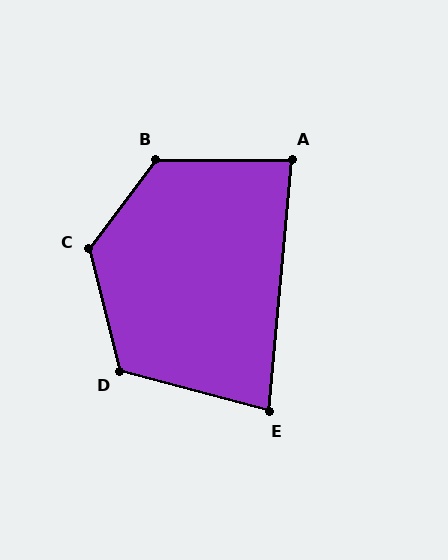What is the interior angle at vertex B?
Approximately 127 degrees (obtuse).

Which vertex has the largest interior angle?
C, at approximately 129 degrees.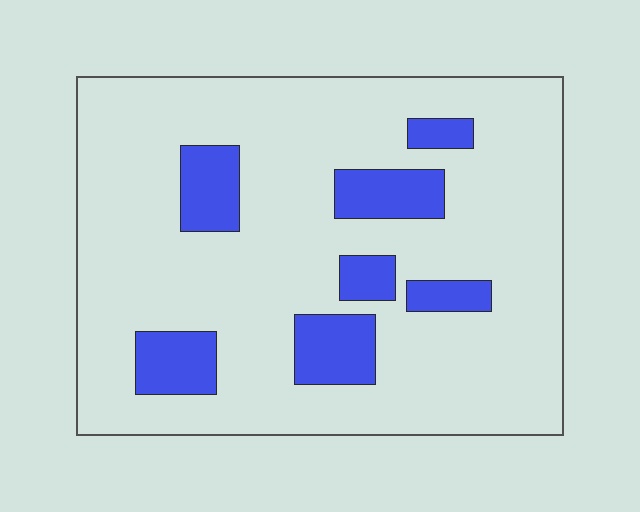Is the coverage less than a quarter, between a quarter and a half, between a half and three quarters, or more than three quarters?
Less than a quarter.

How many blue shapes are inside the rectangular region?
7.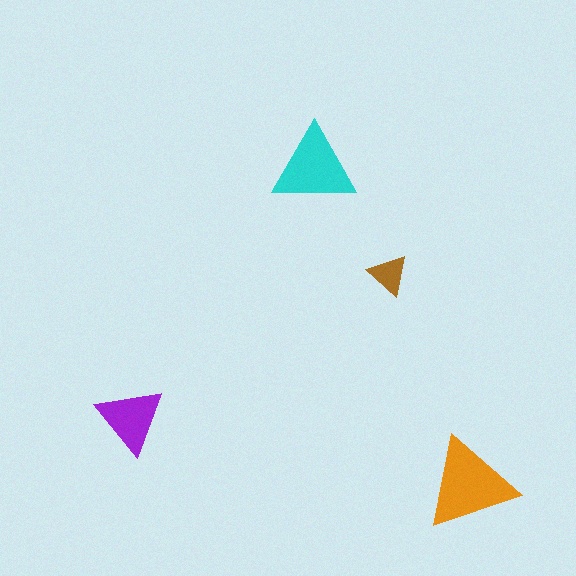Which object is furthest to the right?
The orange triangle is rightmost.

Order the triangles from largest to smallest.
the orange one, the cyan one, the purple one, the brown one.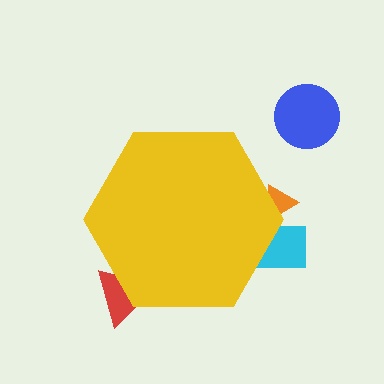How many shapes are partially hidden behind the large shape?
3 shapes are partially hidden.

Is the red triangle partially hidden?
Yes, the red triangle is partially hidden behind the yellow hexagon.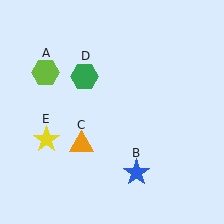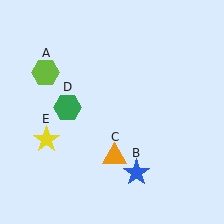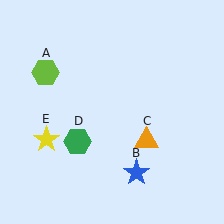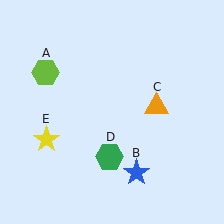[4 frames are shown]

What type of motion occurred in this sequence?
The orange triangle (object C), green hexagon (object D) rotated counterclockwise around the center of the scene.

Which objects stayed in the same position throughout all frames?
Lime hexagon (object A) and blue star (object B) and yellow star (object E) remained stationary.